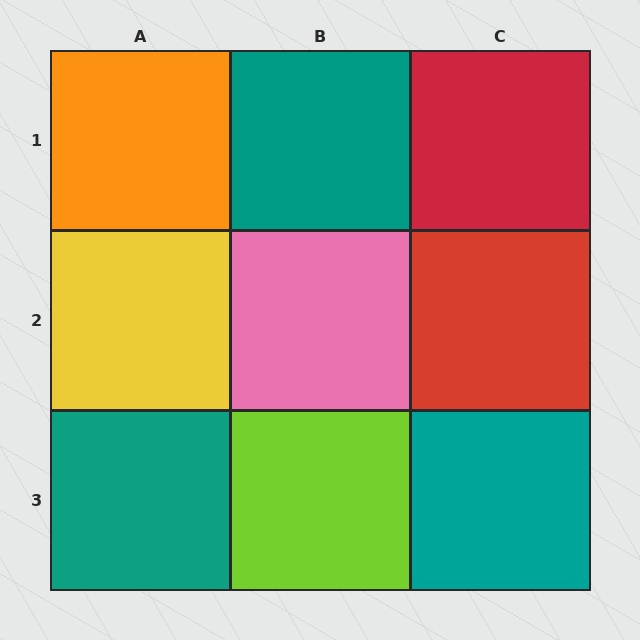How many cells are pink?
1 cell is pink.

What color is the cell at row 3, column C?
Teal.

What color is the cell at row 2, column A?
Yellow.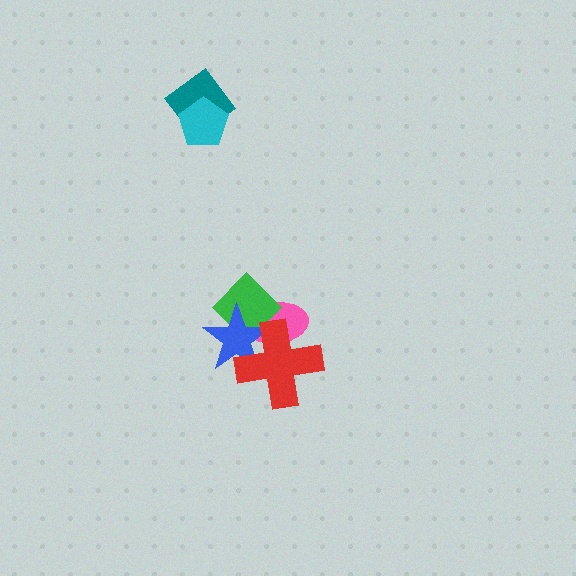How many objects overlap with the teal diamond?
1 object overlaps with the teal diamond.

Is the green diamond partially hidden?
Yes, it is partially covered by another shape.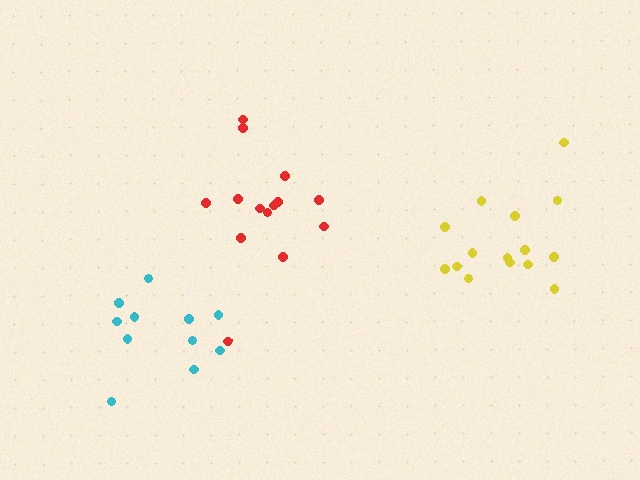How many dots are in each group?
Group 1: 15 dots, Group 2: 11 dots, Group 3: 14 dots (40 total).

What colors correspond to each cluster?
The clusters are colored: yellow, cyan, red.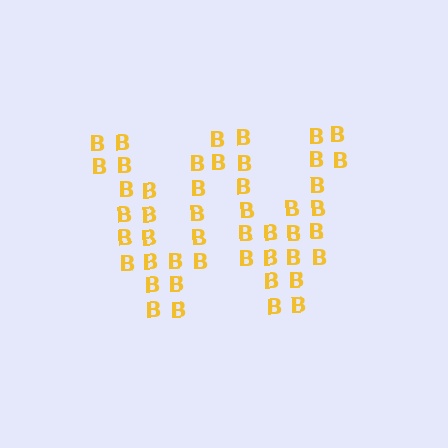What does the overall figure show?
The overall figure shows the letter W.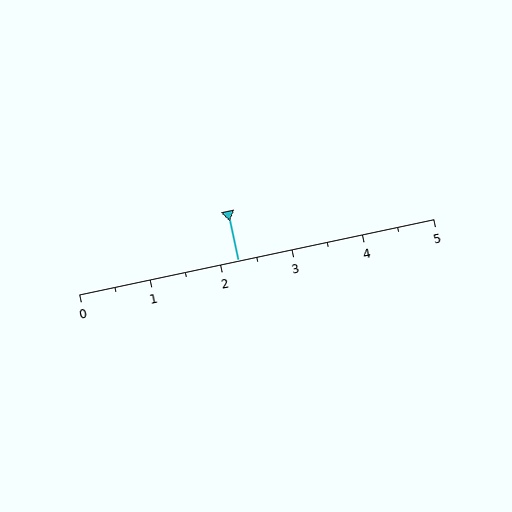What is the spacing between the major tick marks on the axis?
The major ticks are spaced 1 apart.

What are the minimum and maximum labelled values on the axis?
The axis runs from 0 to 5.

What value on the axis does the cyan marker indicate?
The marker indicates approximately 2.2.